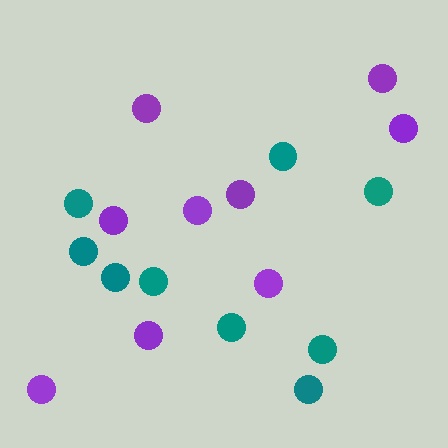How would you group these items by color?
There are 2 groups: one group of teal circles (9) and one group of purple circles (9).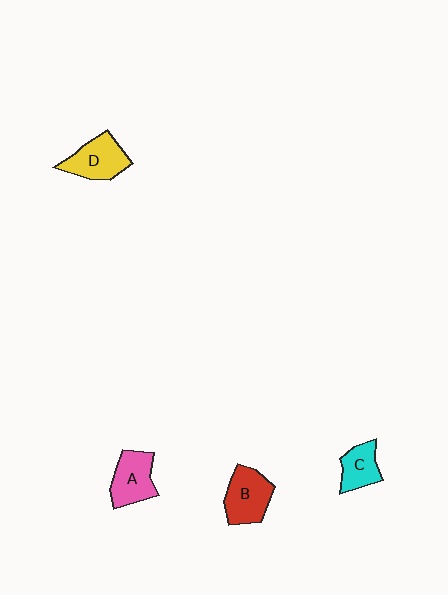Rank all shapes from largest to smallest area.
From largest to smallest: B (red), D (yellow), A (pink), C (cyan).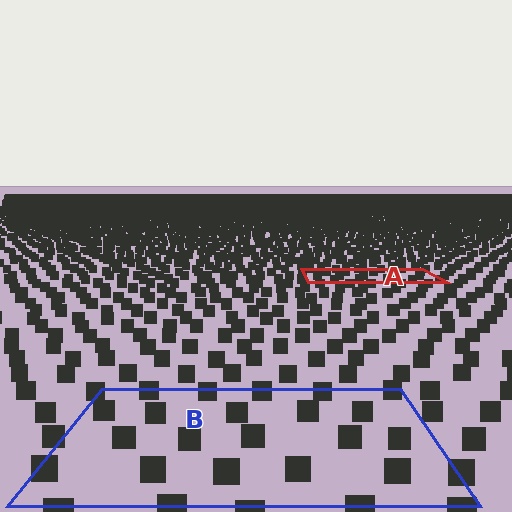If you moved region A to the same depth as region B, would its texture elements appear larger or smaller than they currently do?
They would appear larger. At a closer depth, the same texture elements are projected at a bigger on-screen size.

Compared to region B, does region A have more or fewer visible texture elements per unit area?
Region A has more texture elements per unit area — they are packed more densely because it is farther away.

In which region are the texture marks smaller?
The texture marks are smaller in region A, because it is farther away.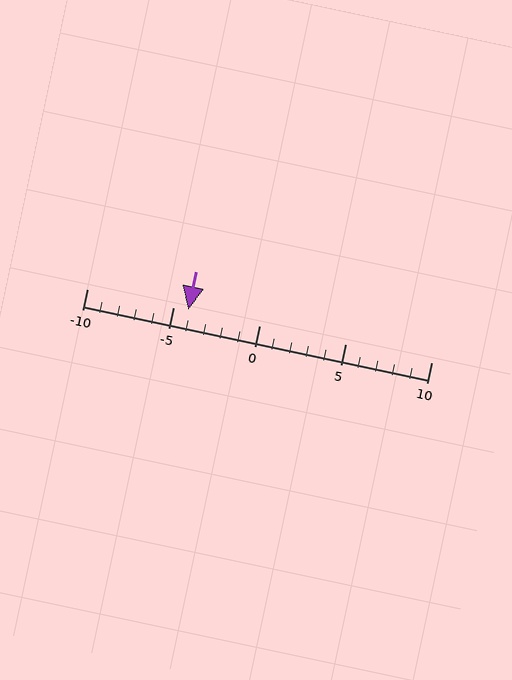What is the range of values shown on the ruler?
The ruler shows values from -10 to 10.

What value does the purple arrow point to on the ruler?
The purple arrow points to approximately -4.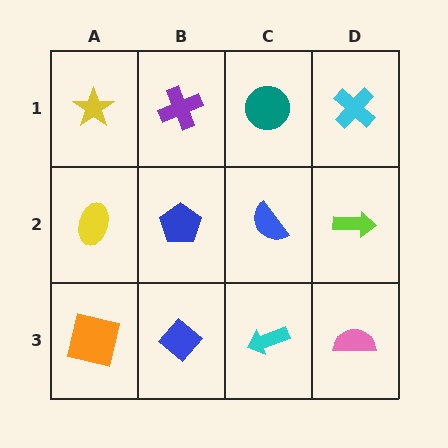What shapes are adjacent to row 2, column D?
A cyan cross (row 1, column D), a pink semicircle (row 3, column D), a blue semicircle (row 2, column C).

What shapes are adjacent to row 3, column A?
A yellow ellipse (row 2, column A), a blue diamond (row 3, column B).